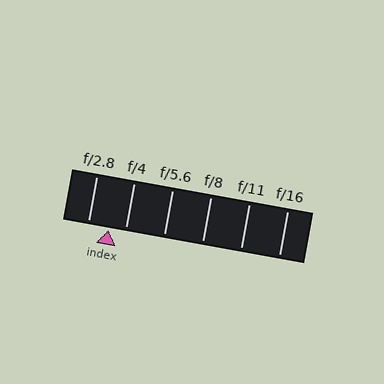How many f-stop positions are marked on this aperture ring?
There are 6 f-stop positions marked.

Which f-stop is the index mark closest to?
The index mark is closest to f/4.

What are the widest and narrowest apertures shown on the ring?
The widest aperture shown is f/2.8 and the narrowest is f/16.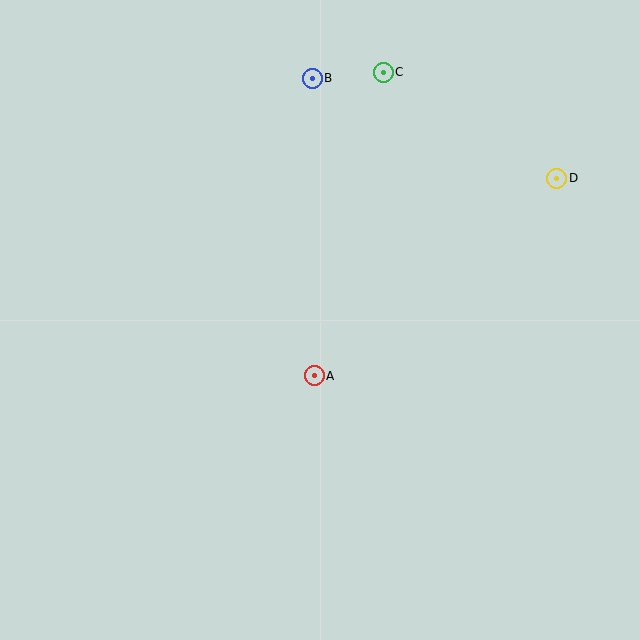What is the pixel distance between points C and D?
The distance between C and D is 203 pixels.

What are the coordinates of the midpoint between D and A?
The midpoint between D and A is at (435, 277).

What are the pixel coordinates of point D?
Point D is at (557, 178).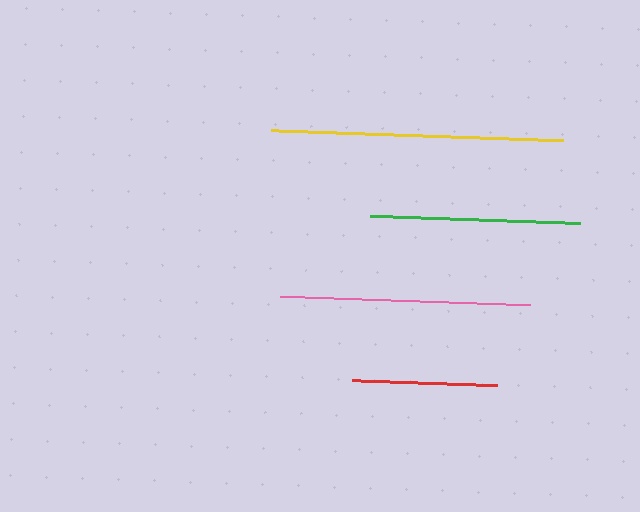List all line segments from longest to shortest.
From longest to shortest: yellow, pink, green, red.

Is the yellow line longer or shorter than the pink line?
The yellow line is longer than the pink line.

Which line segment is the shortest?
The red line is the shortest at approximately 146 pixels.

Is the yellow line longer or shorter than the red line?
The yellow line is longer than the red line.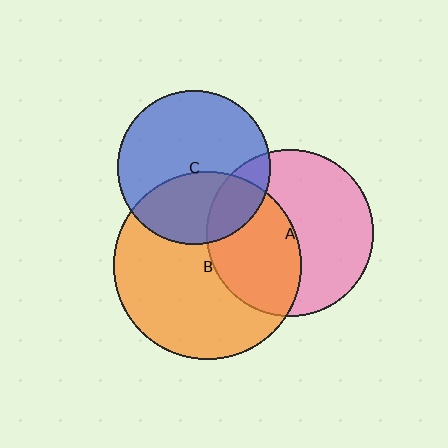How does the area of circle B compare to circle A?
Approximately 1.3 times.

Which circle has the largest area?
Circle B (orange).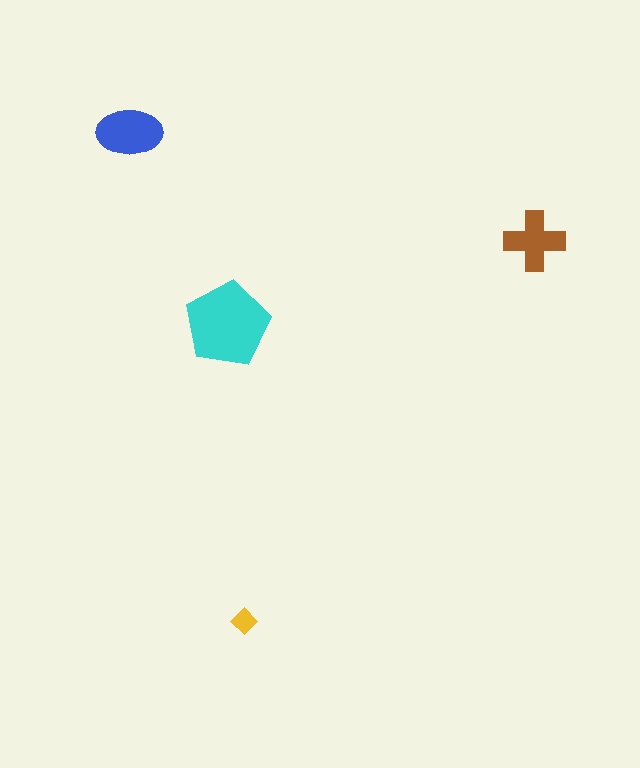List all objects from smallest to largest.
The yellow diamond, the brown cross, the blue ellipse, the cyan pentagon.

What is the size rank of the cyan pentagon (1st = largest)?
1st.